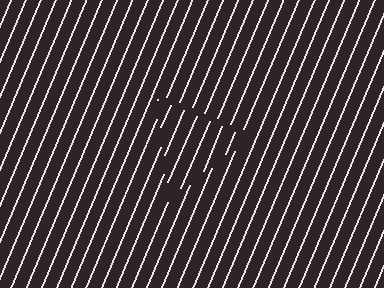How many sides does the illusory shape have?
3 sides — the line-ends trace a triangle.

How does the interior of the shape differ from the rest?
The interior of the shape contains the same grating, shifted by half a period — the contour is defined by the phase discontinuity where line-ends from the inner and outer gratings abut.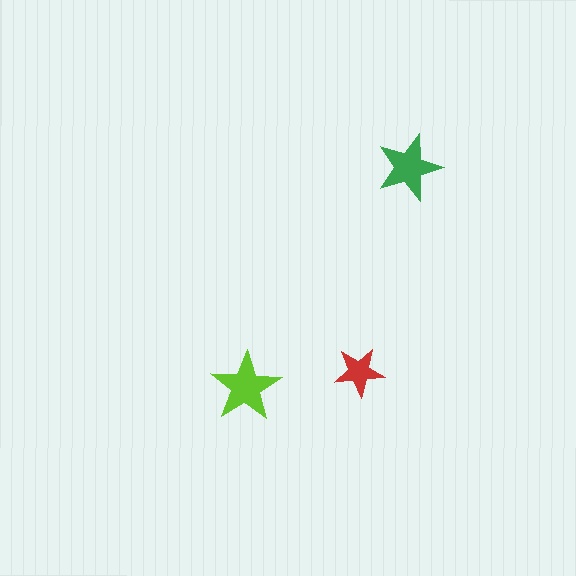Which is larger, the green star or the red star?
The green one.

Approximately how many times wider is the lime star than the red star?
About 1.5 times wider.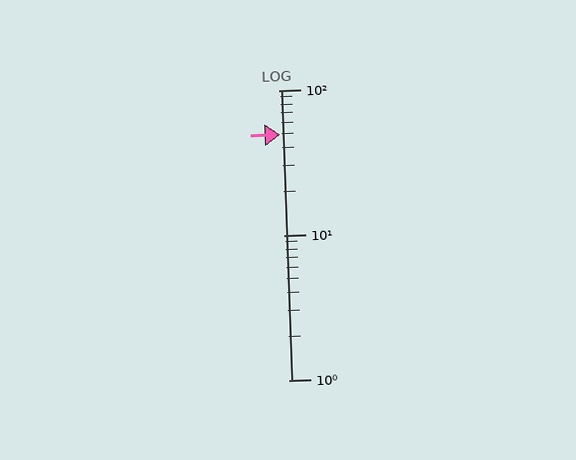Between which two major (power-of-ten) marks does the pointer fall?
The pointer is between 10 and 100.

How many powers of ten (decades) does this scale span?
The scale spans 2 decades, from 1 to 100.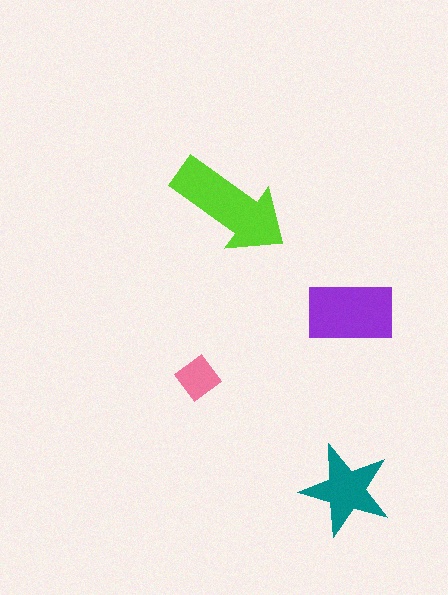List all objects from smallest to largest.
The pink diamond, the teal star, the purple rectangle, the lime arrow.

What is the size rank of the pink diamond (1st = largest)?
4th.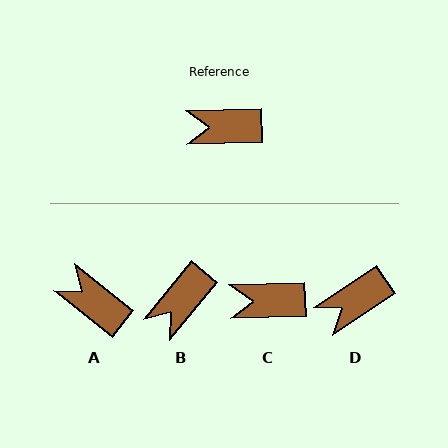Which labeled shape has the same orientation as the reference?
C.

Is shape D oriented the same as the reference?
No, it is off by about 32 degrees.